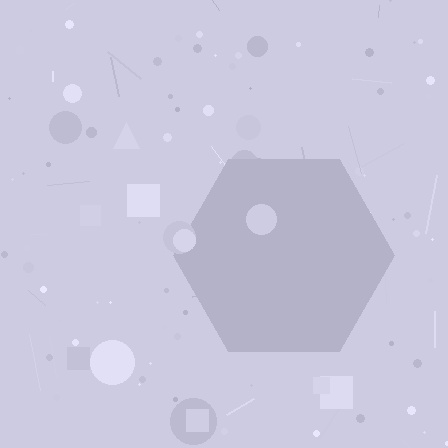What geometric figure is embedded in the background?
A hexagon is embedded in the background.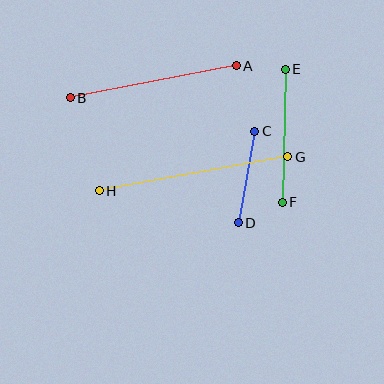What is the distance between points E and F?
The distance is approximately 133 pixels.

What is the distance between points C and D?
The distance is approximately 93 pixels.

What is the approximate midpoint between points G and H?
The midpoint is at approximately (193, 174) pixels.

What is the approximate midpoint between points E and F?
The midpoint is at approximately (284, 136) pixels.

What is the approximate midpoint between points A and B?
The midpoint is at approximately (153, 82) pixels.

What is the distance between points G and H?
The distance is approximately 191 pixels.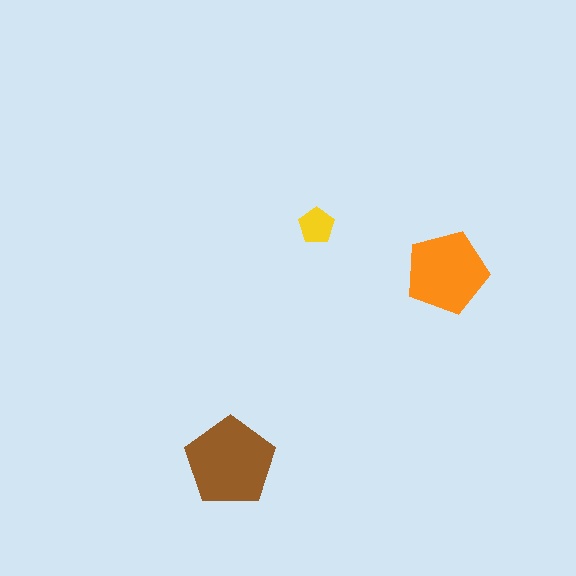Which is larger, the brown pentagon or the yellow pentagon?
The brown one.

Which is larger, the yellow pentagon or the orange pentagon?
The orange one.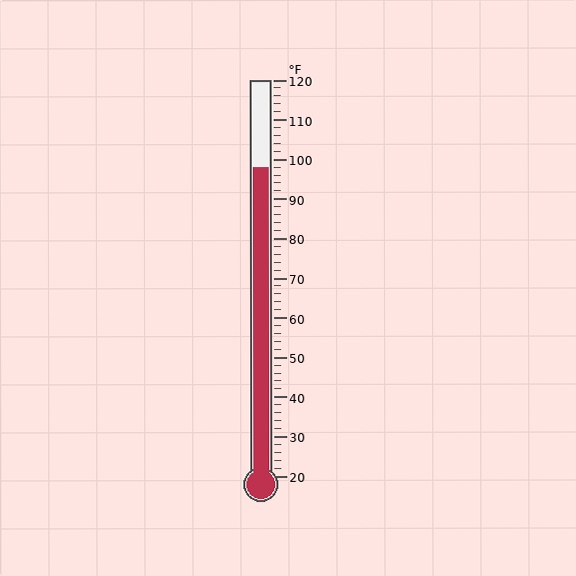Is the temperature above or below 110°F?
The temperature is below 110°F.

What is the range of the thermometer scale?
The thermometer scale ranges from 20°F to 120°F.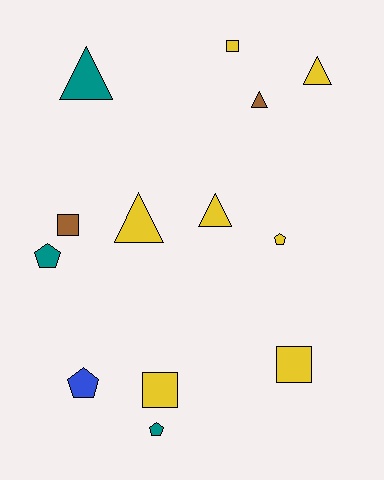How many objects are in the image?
There are 13 objects.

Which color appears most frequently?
Yellow, with 7 objects.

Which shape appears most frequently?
Triangle, with 5 objects.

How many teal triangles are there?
There is 1 teal triangle.